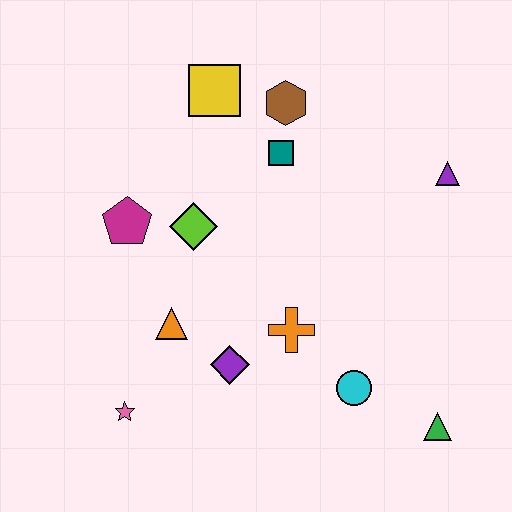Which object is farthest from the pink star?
The purple triangle is farthest from the pink star.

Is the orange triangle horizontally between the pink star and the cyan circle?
Yes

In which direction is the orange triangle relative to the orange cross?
The orange triangle is to the left of the orange cross.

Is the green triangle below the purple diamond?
Yes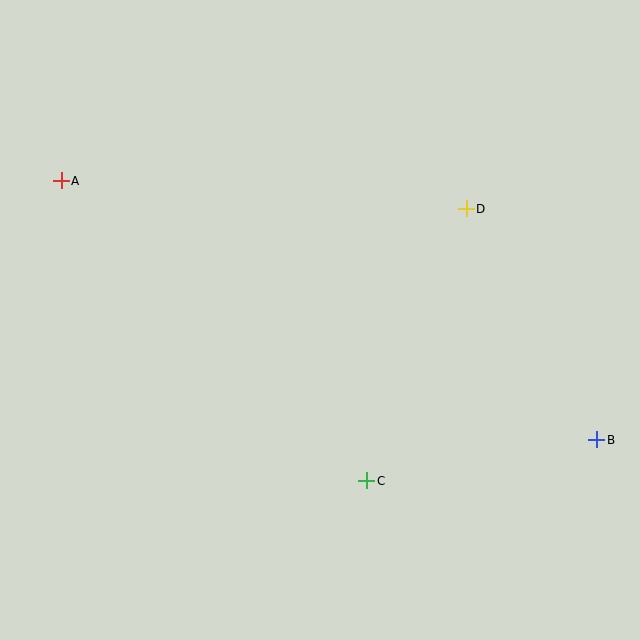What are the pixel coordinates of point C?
Point C is at (367, 481).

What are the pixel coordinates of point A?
Point A is at (61, 181).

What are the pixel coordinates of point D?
Point D is at (466, 209).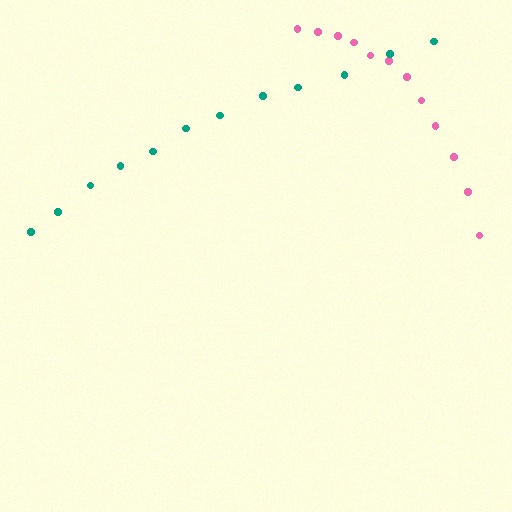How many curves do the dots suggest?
There are 2 distinct paths.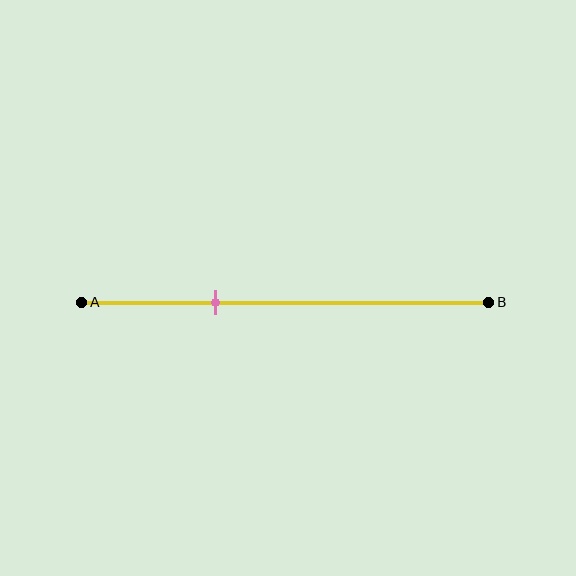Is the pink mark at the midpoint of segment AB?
No, the mark is at about 35% from A, not at the 50% midpoint.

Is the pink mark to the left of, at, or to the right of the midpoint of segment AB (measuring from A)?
The pink mark is to the left of the midpoint of segment AB.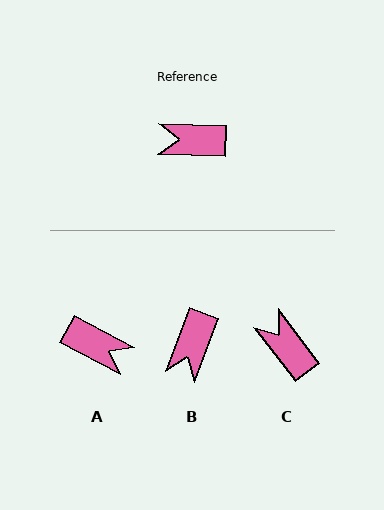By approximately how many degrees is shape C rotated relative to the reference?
Approximately 51 degrees clockwise.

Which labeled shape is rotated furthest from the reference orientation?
A, about 154 degrees away.